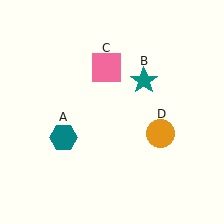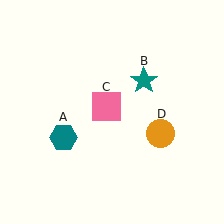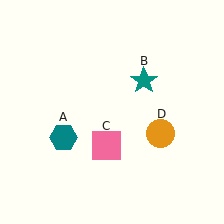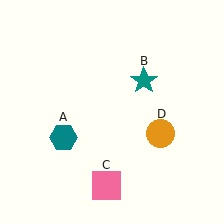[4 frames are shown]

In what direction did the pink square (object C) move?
The pink square (object C) moved down.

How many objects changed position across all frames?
1 object changed position: pink square (object C).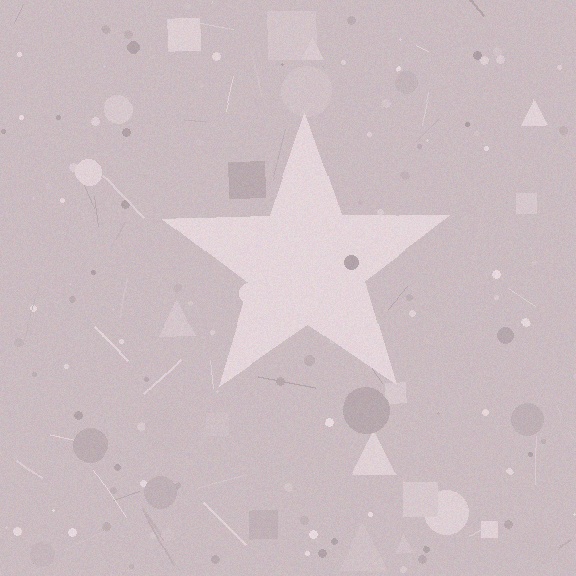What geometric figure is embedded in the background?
A star is embedded in the background.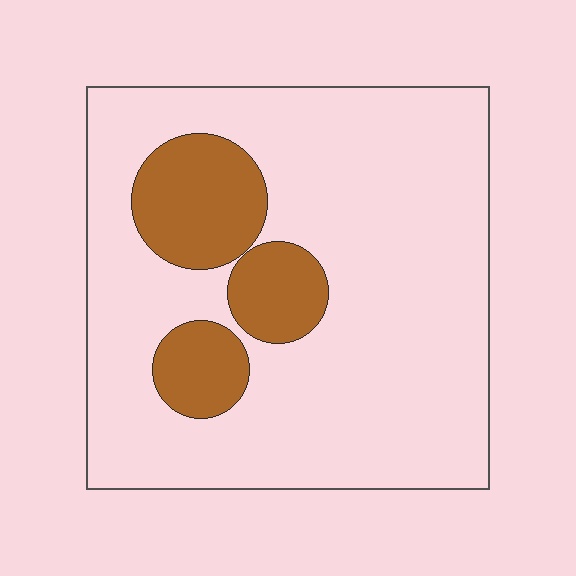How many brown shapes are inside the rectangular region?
3.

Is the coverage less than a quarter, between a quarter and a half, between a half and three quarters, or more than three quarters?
Less than a quarter.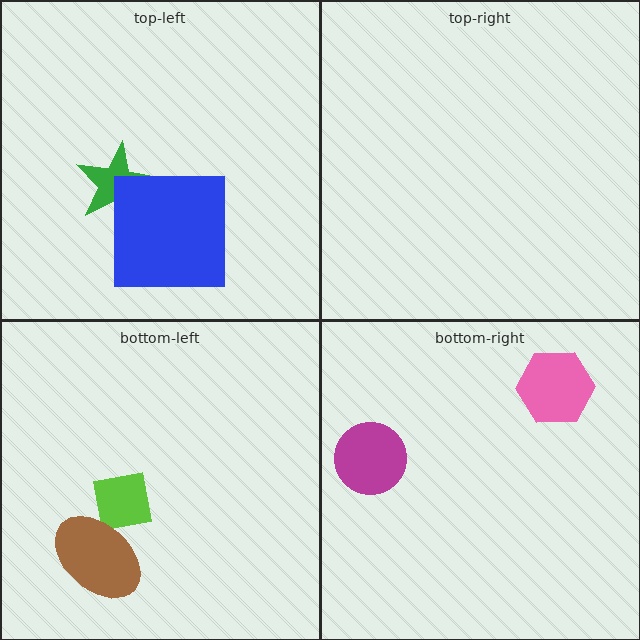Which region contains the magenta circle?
The bottom-right region.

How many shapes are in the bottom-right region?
2.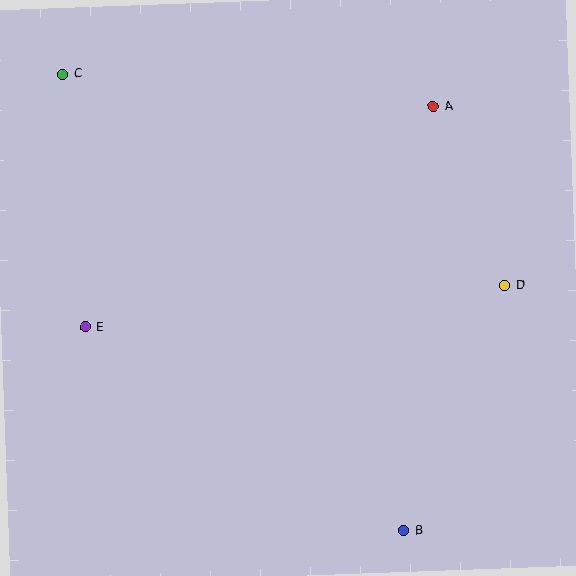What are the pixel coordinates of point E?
Point E is at (85, 327).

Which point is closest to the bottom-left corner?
Point E is closest to the bottom-left corner.